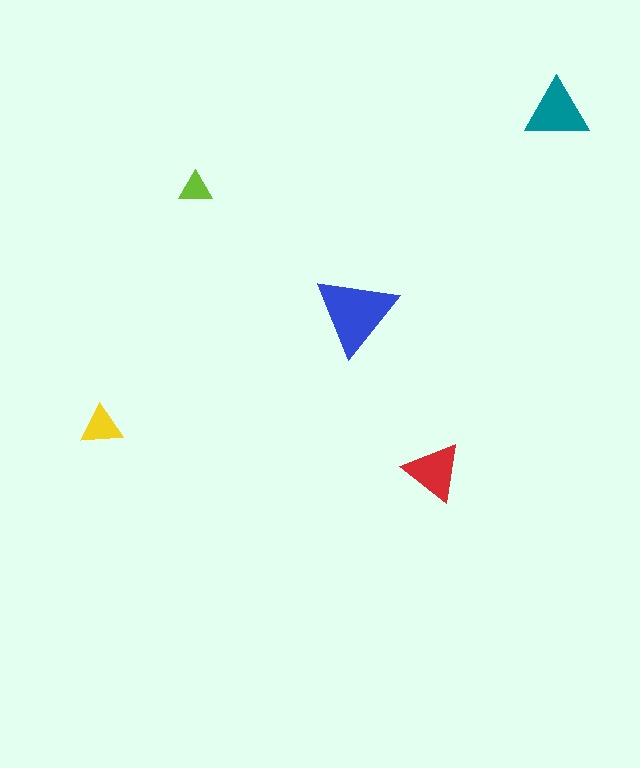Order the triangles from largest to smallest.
the blue one, the teal one, the red one, the yellow one, the lime one.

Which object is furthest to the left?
The yellow triangle is leftmost.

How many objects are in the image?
There are 5 objects in the image.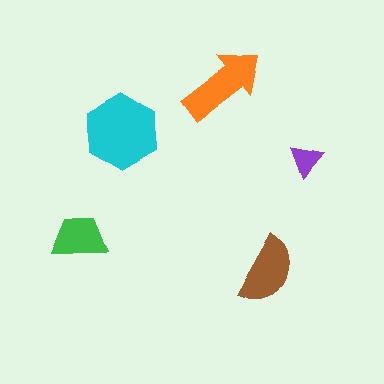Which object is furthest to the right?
The purple triangle is rightmost.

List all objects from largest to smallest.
The cyan hexagon, the orange arrow, the brown semicircle, the green trapezoid, the purple triangle.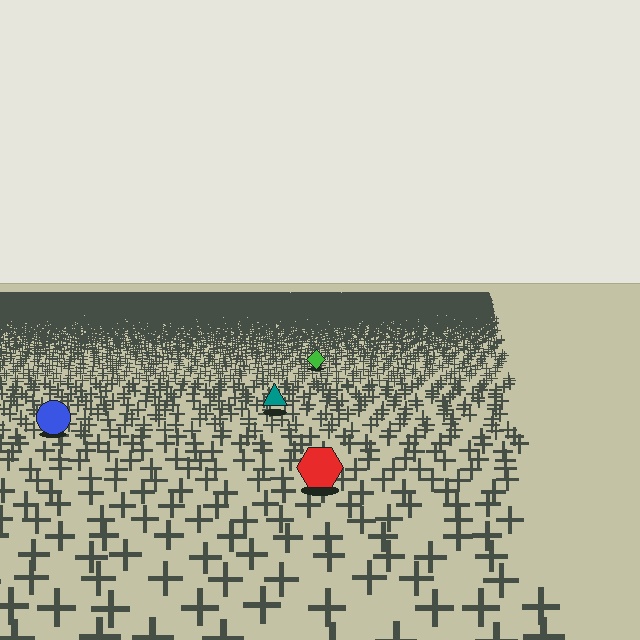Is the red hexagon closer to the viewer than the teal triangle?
Yes. The red hexagon is closer — you can tell from the texture gradient: the ground texture is coarser near it.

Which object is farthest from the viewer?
The green diamond is farthest from the viewer. It appears smaller and the ground texture around it is denser.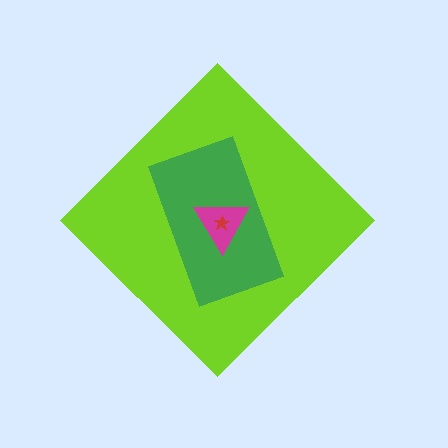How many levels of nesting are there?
4.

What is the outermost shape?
The lime diamond.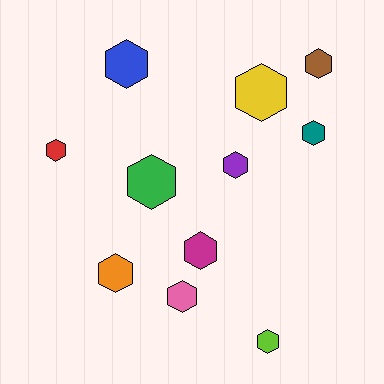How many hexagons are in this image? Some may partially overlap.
There are 11 hexagons.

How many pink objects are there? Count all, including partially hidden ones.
There is 1 pink object.